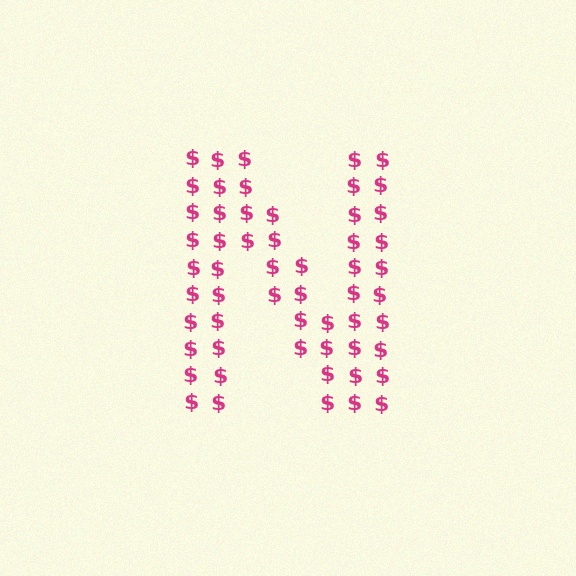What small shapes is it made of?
It is made of small dollar signs.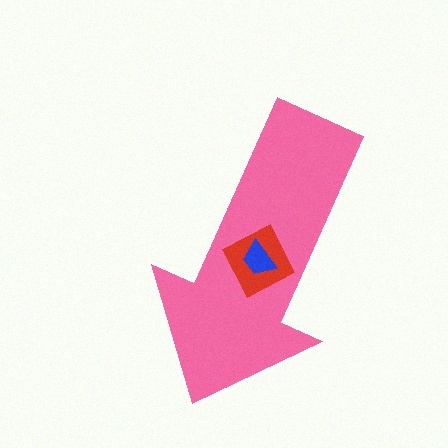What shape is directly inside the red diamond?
The blue trapezoid.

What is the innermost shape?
The blue trapezoid.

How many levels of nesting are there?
3.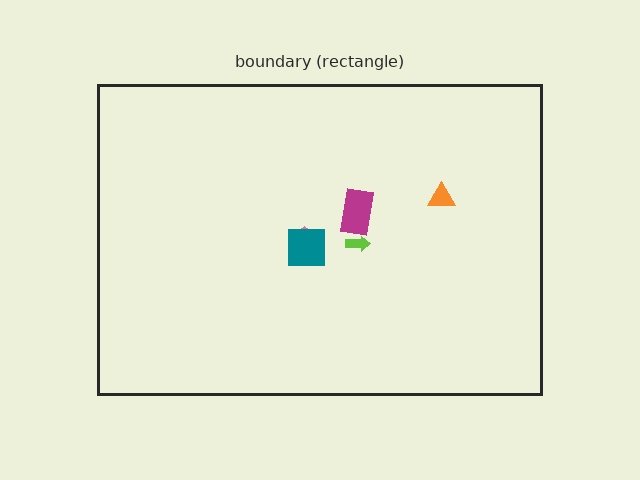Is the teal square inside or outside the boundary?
Inside.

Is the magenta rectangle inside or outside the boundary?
Inside.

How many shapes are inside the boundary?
5 inside, 0 outside.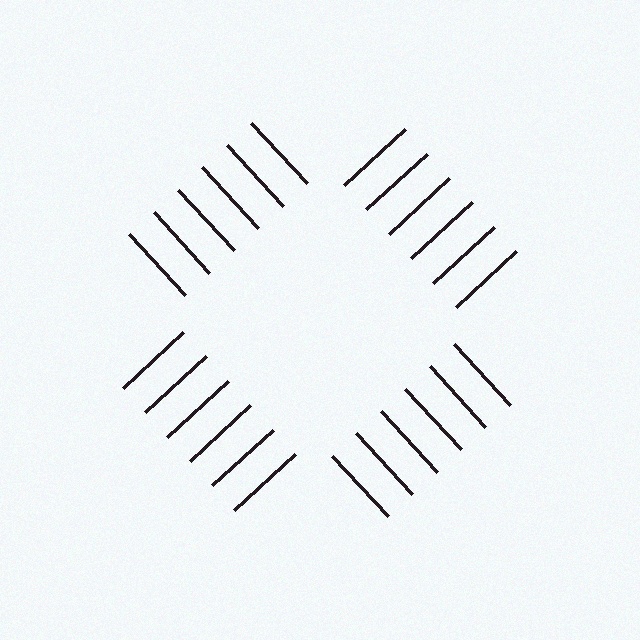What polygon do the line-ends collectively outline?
An illusory square — the line segments terminate on its edges but no continuous stroke is drawn.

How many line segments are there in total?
24 — 6 along each of the 4 edges.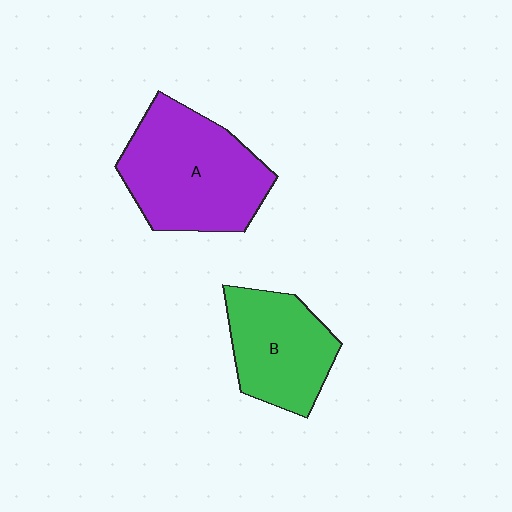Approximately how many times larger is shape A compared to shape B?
Approximately 1.4 times.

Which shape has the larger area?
Shape A (purple).